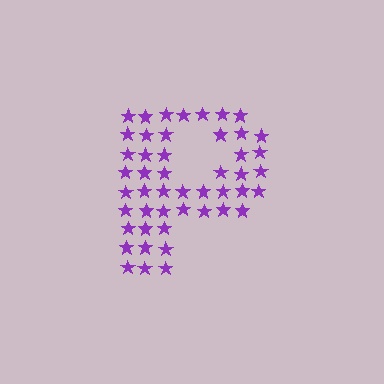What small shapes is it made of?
It is made of small stars.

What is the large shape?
The large shape is the letter P.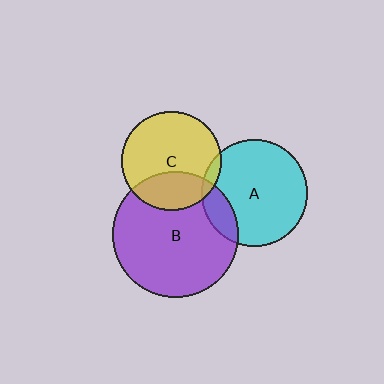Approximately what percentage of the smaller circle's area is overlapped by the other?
Approximately 30%.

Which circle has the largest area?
Circle B (purple).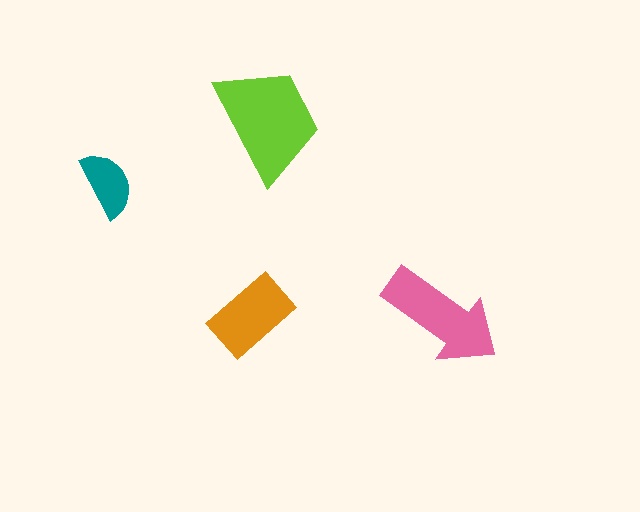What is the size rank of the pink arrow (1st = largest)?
2nd.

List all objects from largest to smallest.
The lime trapezoid, the pink arrow, the orange rectangle, the teal semicircle.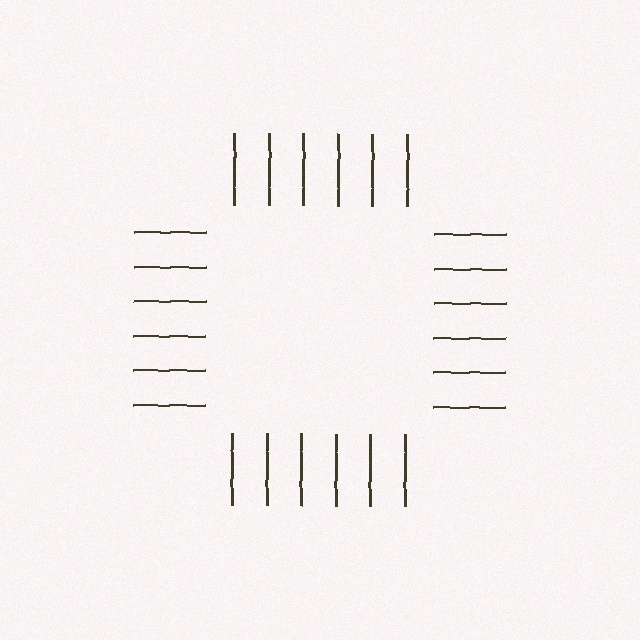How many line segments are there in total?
24 — 6 along each of the 4 edges.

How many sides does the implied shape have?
4 sides — the line-ends trace a square.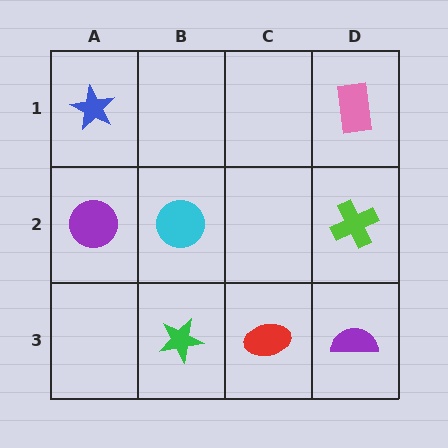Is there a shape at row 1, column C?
No, that cell is empty.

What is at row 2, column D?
A lime cross.